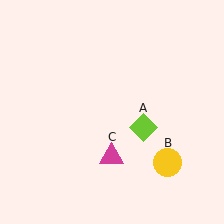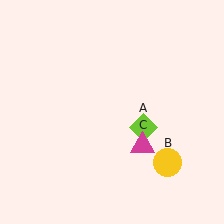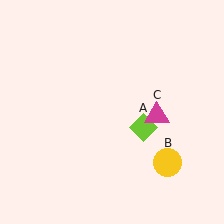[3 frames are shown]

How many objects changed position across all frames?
1 object changed position: magenta triangle (object C).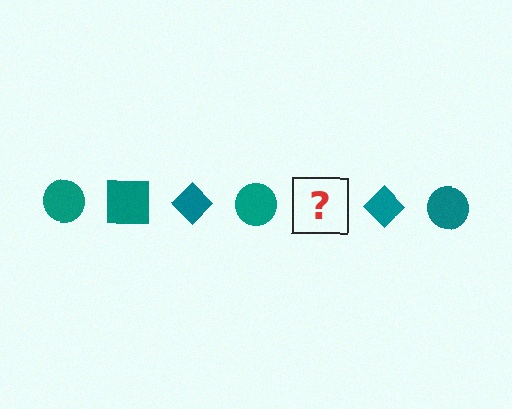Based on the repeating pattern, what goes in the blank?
The blank should be a teal square.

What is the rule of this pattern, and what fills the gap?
The rule is that the pattern cycles through circle, square, diamond shapes in teal. The gap should be filled with a teal square.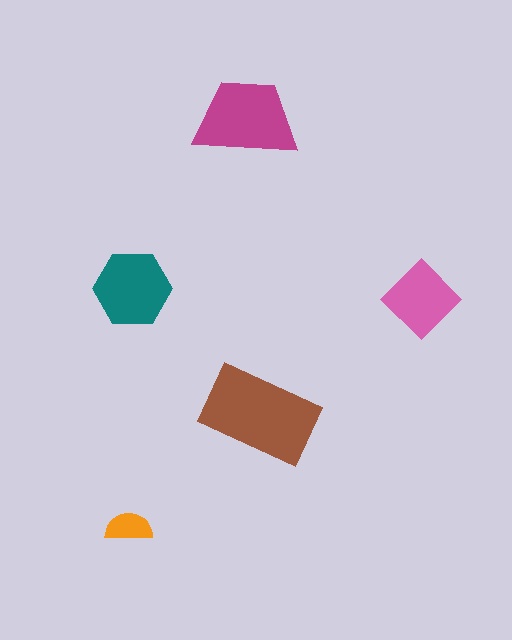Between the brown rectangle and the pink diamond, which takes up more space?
The brown rectangle.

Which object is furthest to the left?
The orange semicircle is leftmost.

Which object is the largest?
The brown rectangle.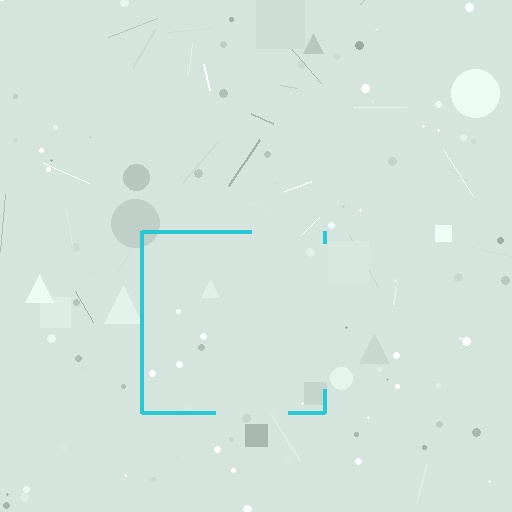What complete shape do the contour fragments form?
The contour fragments form a square.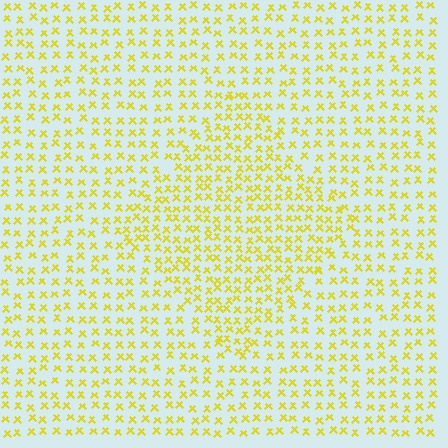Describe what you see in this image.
The image contains small yellow elements arranged at two different densities. A diamond-shaped region is visible where the elements are more densely packed than the surrounding area.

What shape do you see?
I see a diamond.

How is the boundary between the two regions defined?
The boundary is defined by a change in element density (approximately 1.5x ratio). All elements are the same color, size, and shape.